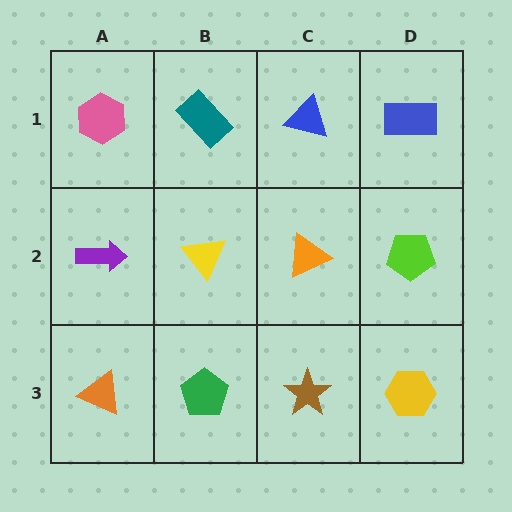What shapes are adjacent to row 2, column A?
A pink hexagon (row 1, column A), an orange triangle (row 3, column A), a yellow triangle (row 2, column B).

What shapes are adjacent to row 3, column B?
A yellow triangle (row 2, column B), an orange triangle (row 3, column A), a brown star (row 3, column C).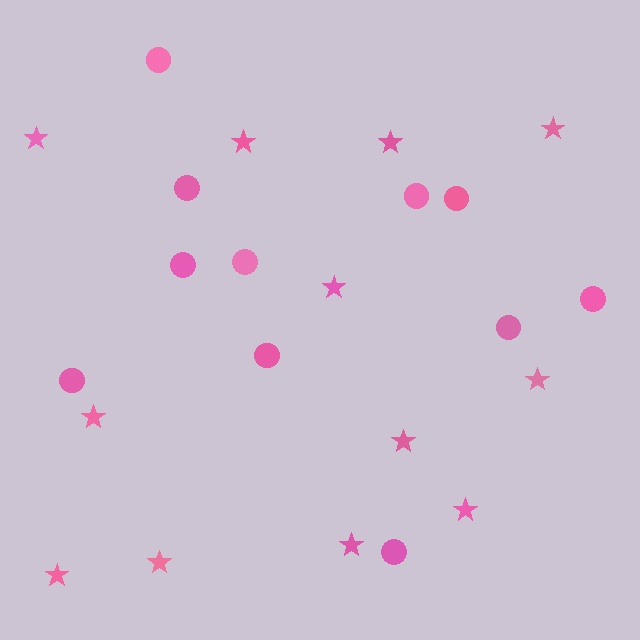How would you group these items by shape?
There are 2 groups: one group of circles (11) and one group of stars (12).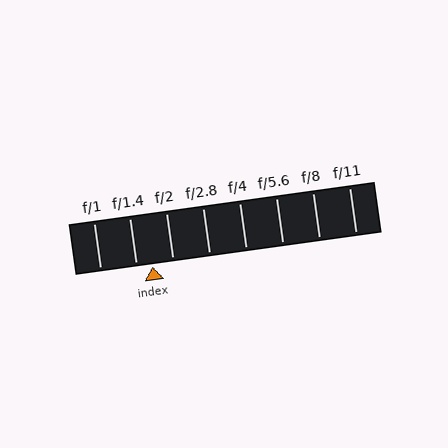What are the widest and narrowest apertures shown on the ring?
The widest aperture shown is f/1 and the narrowest is f/11.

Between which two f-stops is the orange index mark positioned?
The index mark is between f/1.4 and f/2.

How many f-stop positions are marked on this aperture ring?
There are 8 f-stop positions marked.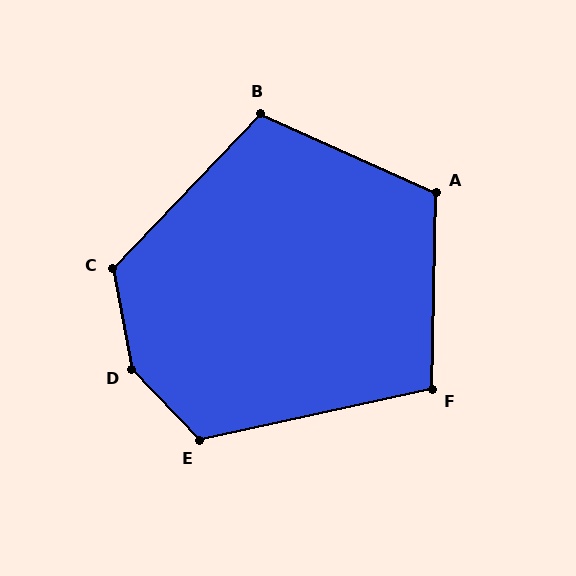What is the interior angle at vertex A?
Approximately 113 degrees (obtuse).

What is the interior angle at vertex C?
Approximately 126 degrees (obtuse).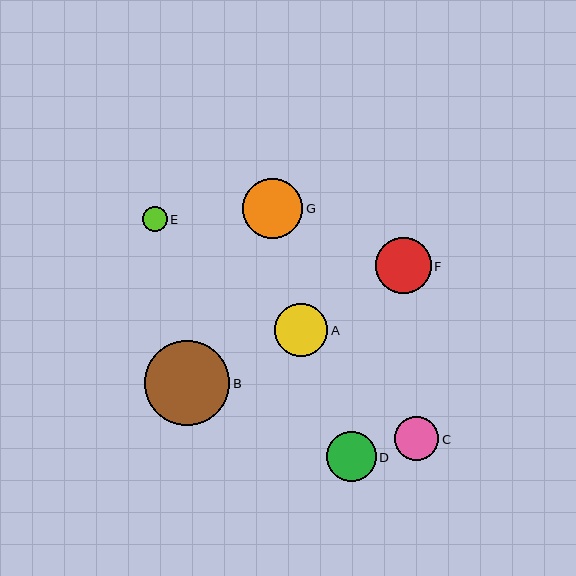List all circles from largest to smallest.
From largest to smallest: B, G, F, A, D, C, E.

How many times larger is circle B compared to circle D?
Circle B is approximately 1.7 times the size of circle D.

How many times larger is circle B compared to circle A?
Circle B is approximately 1.6 times the size of circle A.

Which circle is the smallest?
Circle E is the smallest with a size of approximately 25 pixels.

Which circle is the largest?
Circle B is the largest with a size of approximately 85 pixels.